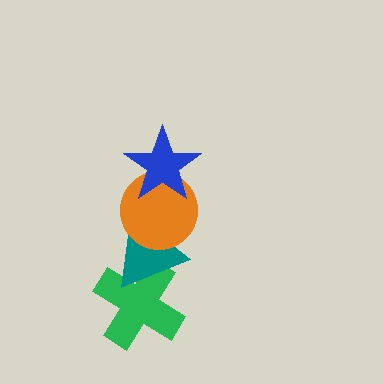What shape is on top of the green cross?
The teal triangle is on top of the green cross.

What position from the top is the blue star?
The blue star is 1st from the top.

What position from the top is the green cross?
The green cross is 4th from the top.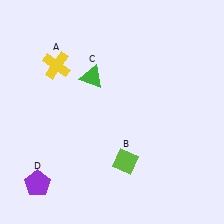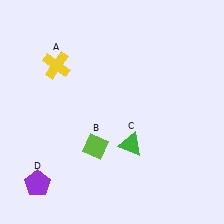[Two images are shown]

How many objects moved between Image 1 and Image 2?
2 objects moved between the two images.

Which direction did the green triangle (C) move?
The green triangle (C) moved down.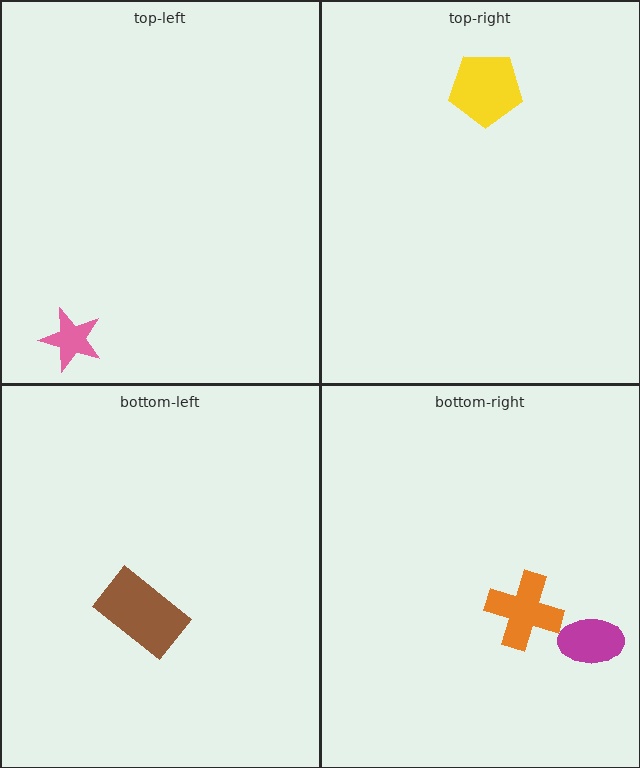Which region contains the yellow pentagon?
The top-right region.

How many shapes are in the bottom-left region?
1.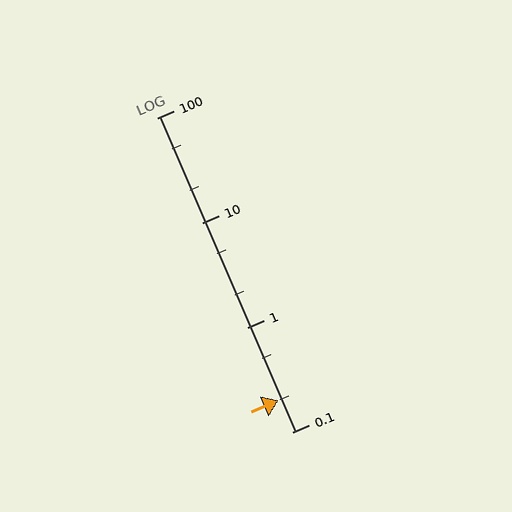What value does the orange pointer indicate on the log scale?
The pointer indicates approximately 0.2.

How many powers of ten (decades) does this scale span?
The scale spans 3 decades, from 0.1 to 100.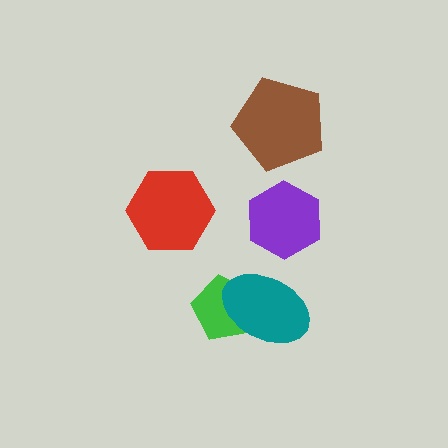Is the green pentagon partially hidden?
Yes, it is partially covered by another shape.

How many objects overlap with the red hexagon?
0 objects overlap with the red hexagon.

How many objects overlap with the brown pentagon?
0 objects overlap with the brown pentagon.